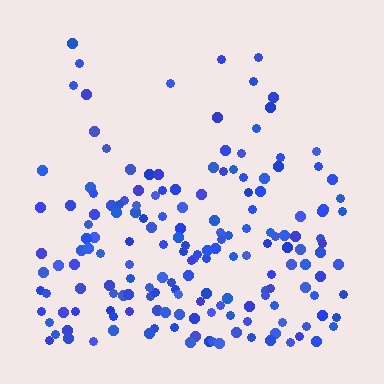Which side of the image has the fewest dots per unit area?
The top.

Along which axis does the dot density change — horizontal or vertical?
Vertical.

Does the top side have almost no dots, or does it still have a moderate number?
Still a moderate number, just noticeably fewer than the bottom.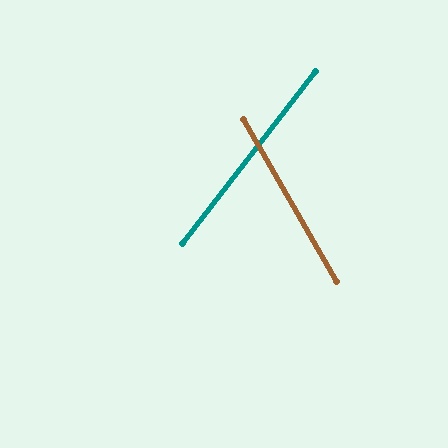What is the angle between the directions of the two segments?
Approximately 68 degrees.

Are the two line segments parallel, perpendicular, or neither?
Neither parallel nor perpendicular — they differ by about 68°.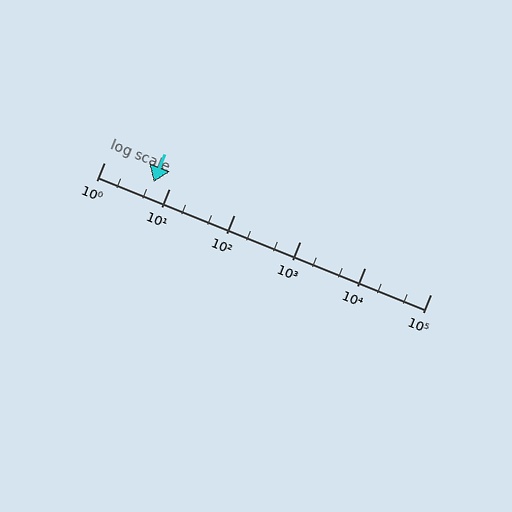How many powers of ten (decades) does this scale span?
The scale spans 5 decades, from 1 to 100000.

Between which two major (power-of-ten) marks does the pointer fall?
The pointer is between 1 and 10.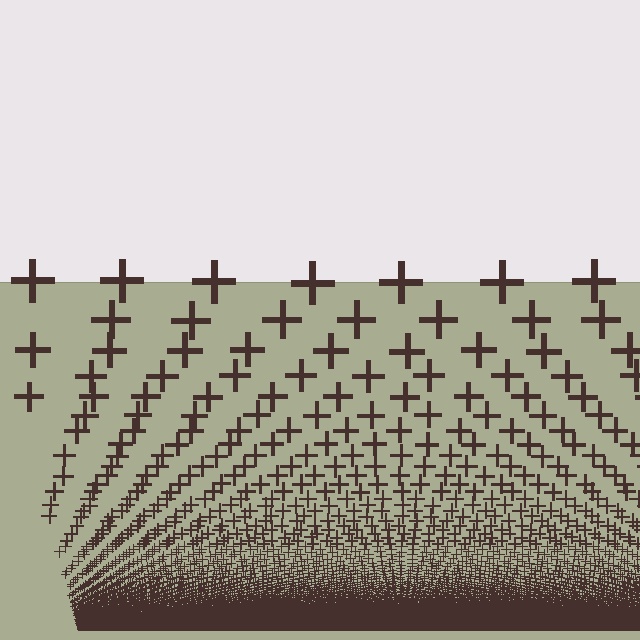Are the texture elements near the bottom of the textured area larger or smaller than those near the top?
Smaller. The gradient is inverted — elements near the bottom are smaller and denser.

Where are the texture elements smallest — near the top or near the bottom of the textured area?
Near the bottom.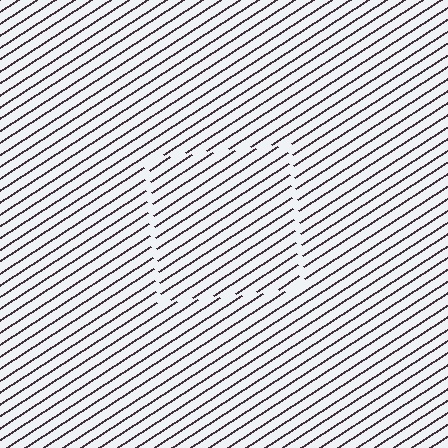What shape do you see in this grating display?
An illusory square. The interior of the shape contains the same grating, shifted by half a period — the contour is defined by the phase discontinuity where line-ends from the inner and outer gratings abut.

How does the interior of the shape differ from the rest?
The interior of the shape contains the same grating, shifted by half a period — the contour is defined by the phase discontinuity where line-ends from the inner and outer gratings abut.